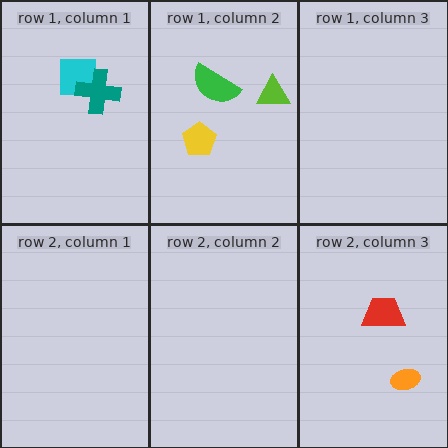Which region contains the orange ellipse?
The row 2, column 3 region.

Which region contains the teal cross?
The row 1, column 1 region.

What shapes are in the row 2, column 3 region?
The red trapezoid, the orange ellipse.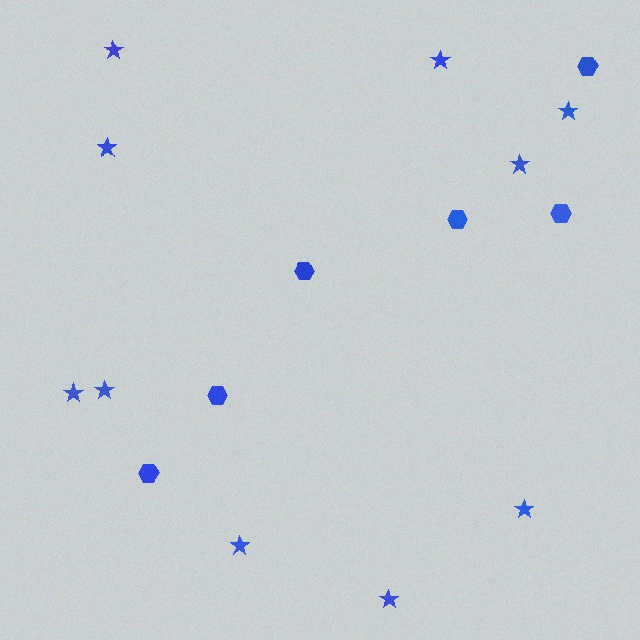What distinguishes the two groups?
There are 2 groups: one group of stars (10) and one group of hexagons (6).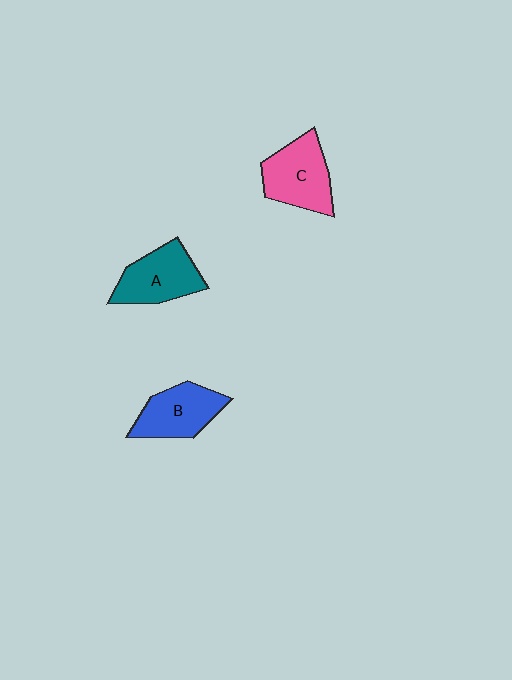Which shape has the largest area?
Shape C (pink).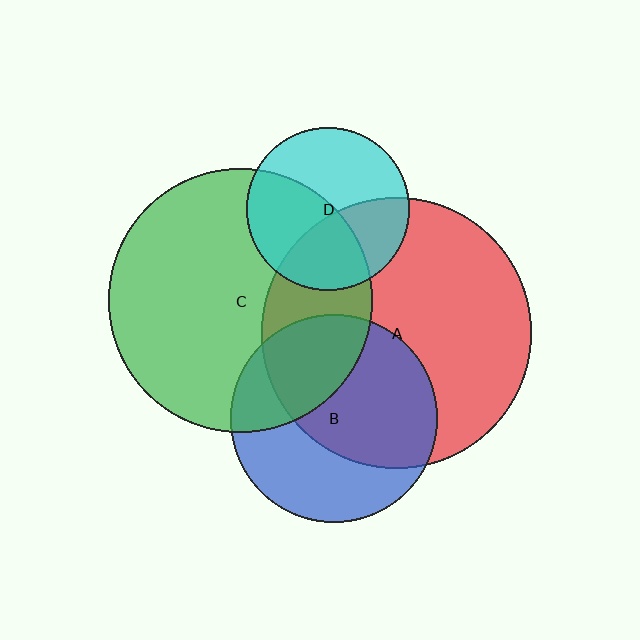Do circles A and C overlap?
Yes.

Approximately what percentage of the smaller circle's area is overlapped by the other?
Approximately 30%.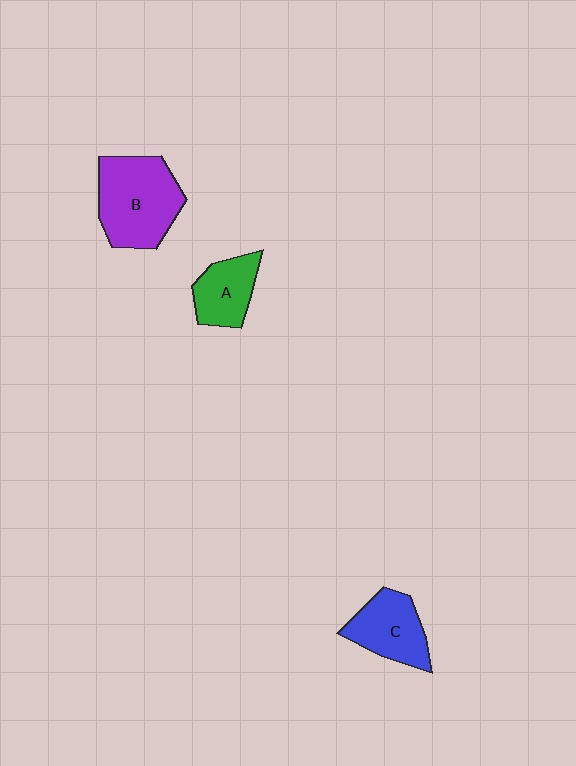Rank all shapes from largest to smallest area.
From largest to smallest: B (purple), C (blue), A (green).